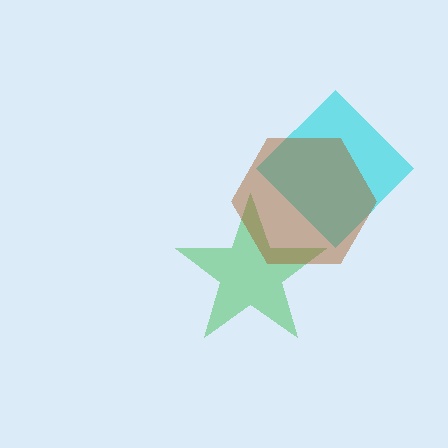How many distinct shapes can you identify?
There are 3 distinct shapes: a green star, a cyan diamond, a brown hexagon.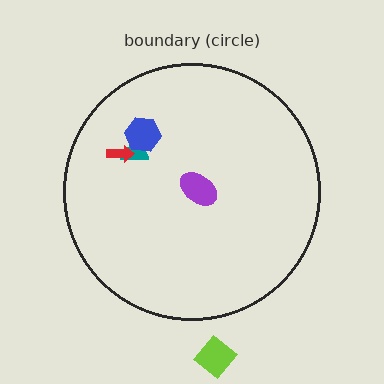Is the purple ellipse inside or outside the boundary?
Inside.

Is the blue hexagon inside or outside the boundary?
Inside.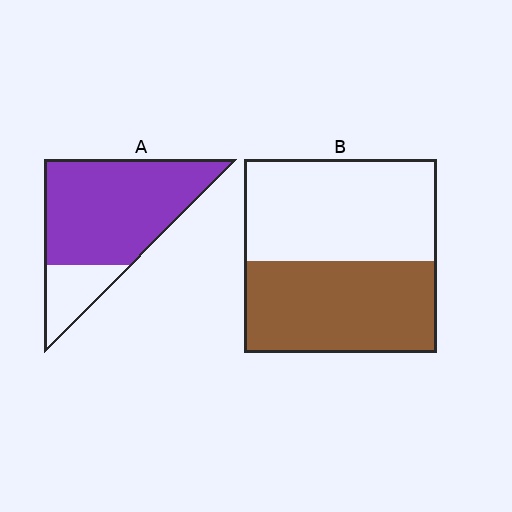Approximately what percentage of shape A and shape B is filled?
A is approximately 80% and B is approximately 45%.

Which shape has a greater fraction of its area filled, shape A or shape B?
Shape A.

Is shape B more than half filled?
Roughly half.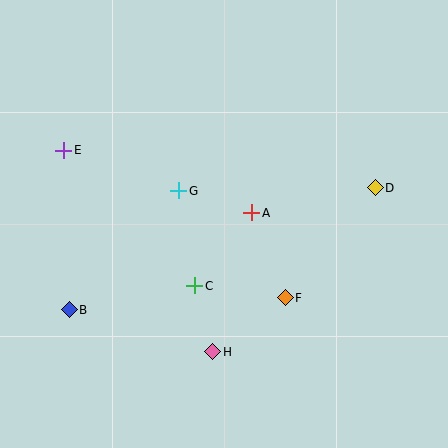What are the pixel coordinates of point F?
Point F is at (285, 298).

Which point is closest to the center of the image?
Point A at (252, 213) is closest to the center.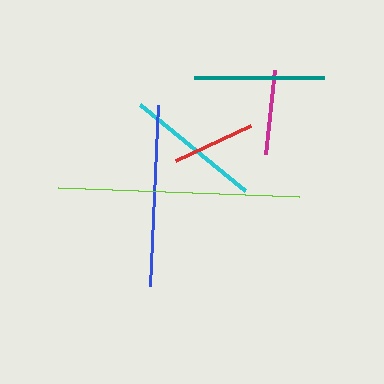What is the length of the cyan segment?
The cyan segment is approximately 136 pixels long.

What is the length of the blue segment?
The blue segment is approximately 181 pixels long.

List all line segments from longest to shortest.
From longest to shortest: lime, blue, cyan, teal, magenta, red.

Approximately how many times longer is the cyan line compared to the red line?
The cyan line is approximately 1.6 times the length of the red line.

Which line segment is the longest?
The lime line is the longest at approximately 242 pixels.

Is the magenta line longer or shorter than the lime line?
The lime line is longer than the magenta line.